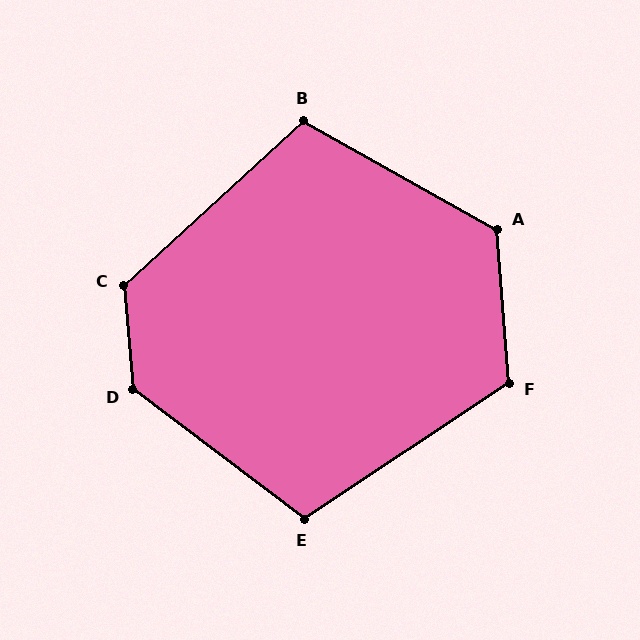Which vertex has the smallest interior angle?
B, at approximately 108 degrees.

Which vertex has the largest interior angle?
D, at approximately 132 degrees.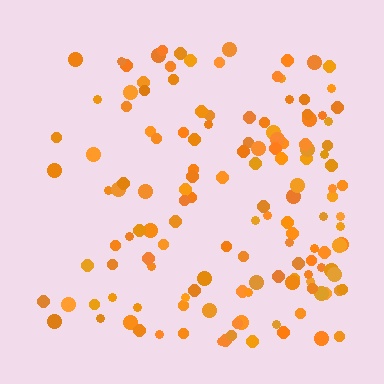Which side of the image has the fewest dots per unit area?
The left.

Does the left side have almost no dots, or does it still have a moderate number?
Still a moderate number, just noticeably fewer than the right.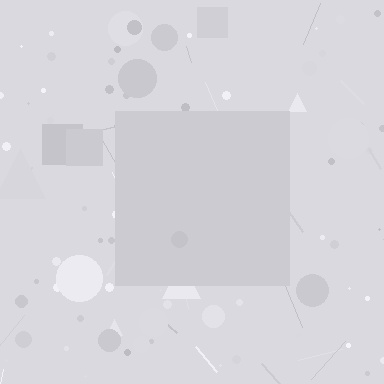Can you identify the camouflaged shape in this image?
The camouflaged shape is a square.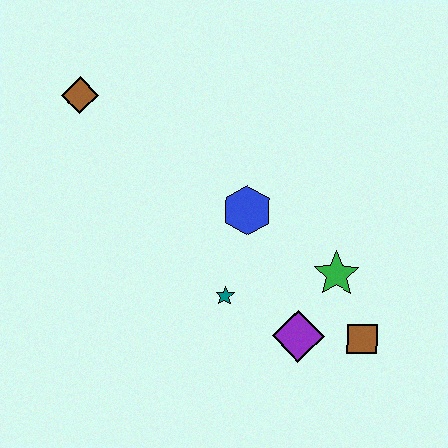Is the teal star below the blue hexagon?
Yes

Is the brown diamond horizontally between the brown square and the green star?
No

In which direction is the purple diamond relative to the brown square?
The purple diamond is to the left of the brown square.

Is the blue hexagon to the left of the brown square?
Yes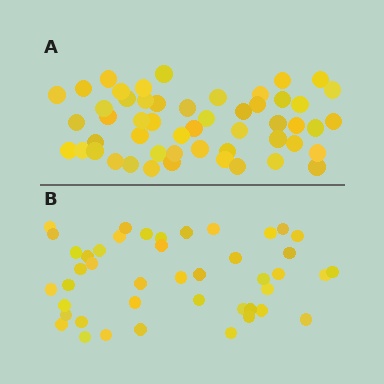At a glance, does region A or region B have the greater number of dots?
Region A (the top region) has more dots.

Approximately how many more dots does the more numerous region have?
Region A has roughly 8 or so more dots than region B.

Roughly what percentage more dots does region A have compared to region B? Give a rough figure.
About 20% more.